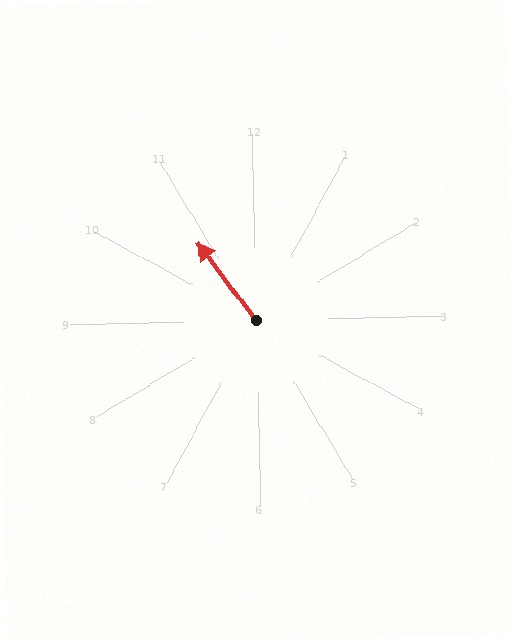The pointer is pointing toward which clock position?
Roughly 11 o'clock.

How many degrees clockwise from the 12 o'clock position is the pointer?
Approximately 324 degrees.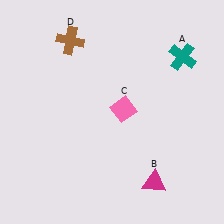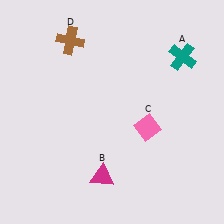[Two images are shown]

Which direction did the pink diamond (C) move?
The pink diamond (C) moved right.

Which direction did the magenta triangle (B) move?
The magenta triangle (B) moved left.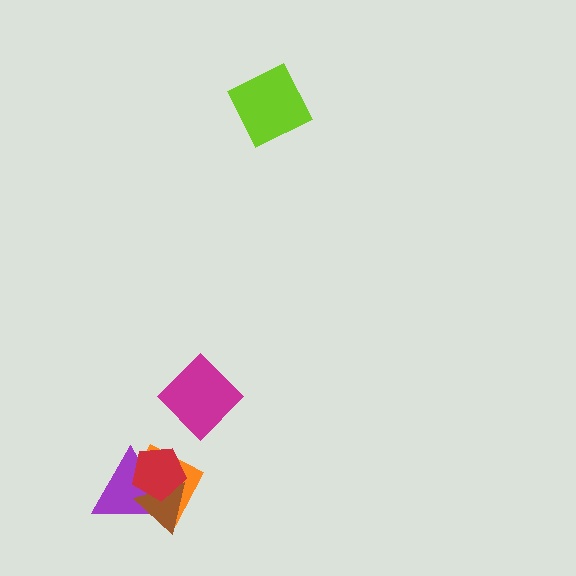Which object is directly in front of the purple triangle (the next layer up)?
The brown triangle is directly in front of the purple triangle.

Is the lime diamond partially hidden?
No, no other shape covers it.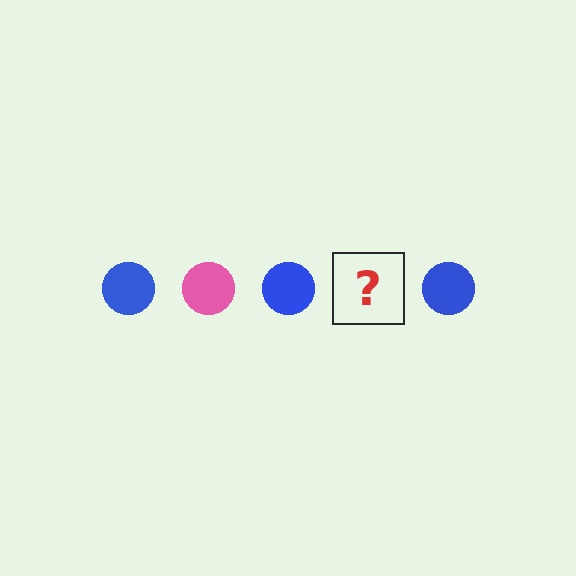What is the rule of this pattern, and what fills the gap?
The rule is that the pattern cycles through blue, pink circles. The gap should be filled with a pink circle.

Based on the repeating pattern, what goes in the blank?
The blank should be a pink circle.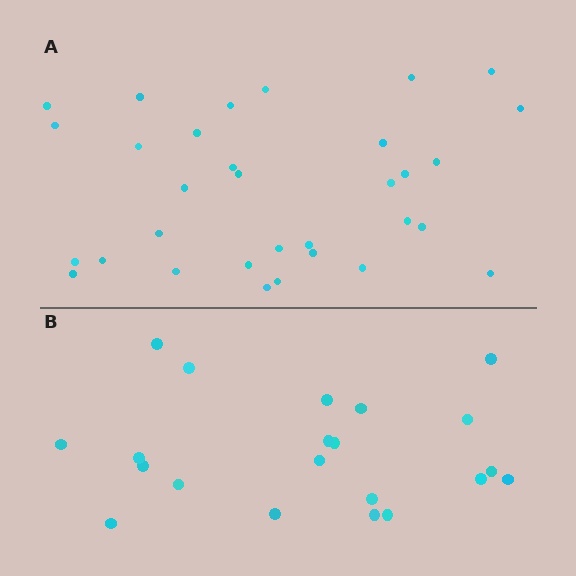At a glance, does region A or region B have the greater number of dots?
Region A (the top region) has more dots.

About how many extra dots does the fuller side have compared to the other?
Region A has roughly 12 or so more dots than region B.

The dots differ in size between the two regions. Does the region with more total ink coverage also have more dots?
No. Region B has more total ink coverage because its dots are larger, but region A actually contains more individual dots. Total area can be misleading — the number of items is what matters here.